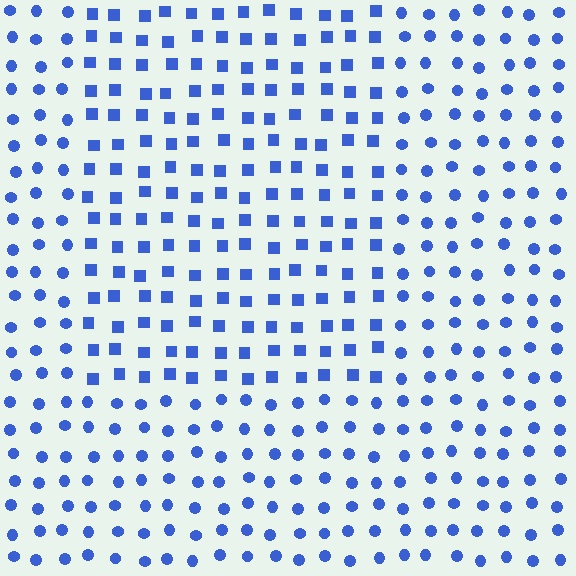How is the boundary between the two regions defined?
The boundary is defined by a change in element shape: squares inside vs. circles outside. All elements share the same color and spacing.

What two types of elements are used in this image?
The image uses squares inside the rectangle region and circles outside it.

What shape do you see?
I see a rectangle.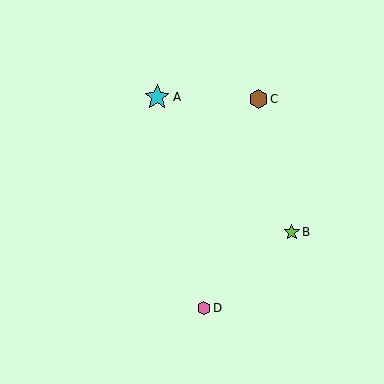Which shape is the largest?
The cyan star (labeled A) is the largest.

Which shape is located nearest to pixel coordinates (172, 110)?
The cyan star (labeled A) at (157, 97) is nearest to that location.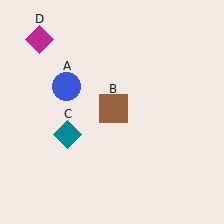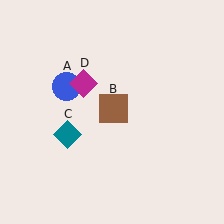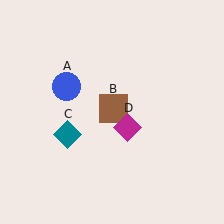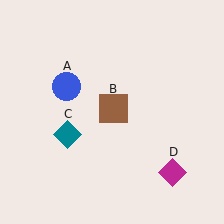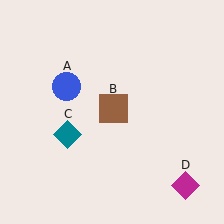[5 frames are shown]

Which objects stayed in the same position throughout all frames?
Blue circle (object A) and brown square (object B) and teal diamond (object C) remained stationary.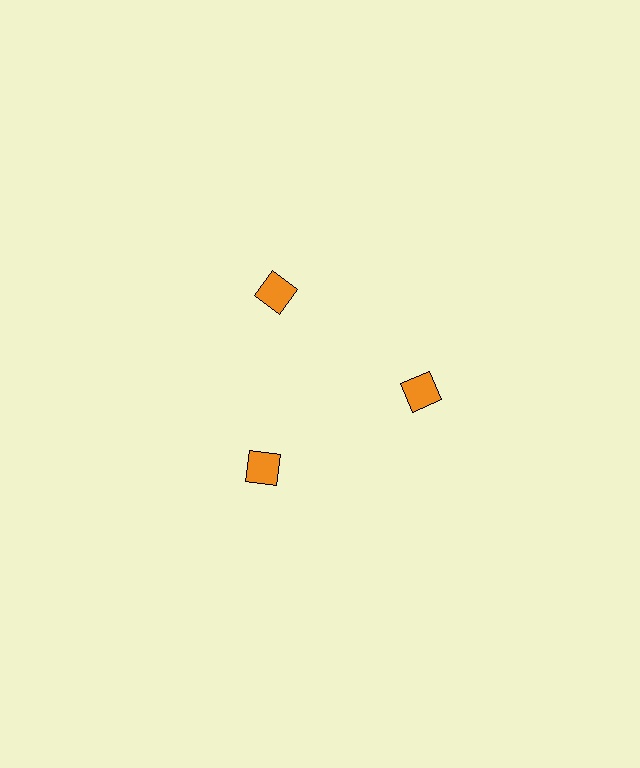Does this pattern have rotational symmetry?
Yes, this pattern has 3-fold rotational symmetry. It looks the same after rotating 120 degrees around the center.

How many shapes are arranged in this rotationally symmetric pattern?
There are 3 shapes, arranged in 3 groups of 1.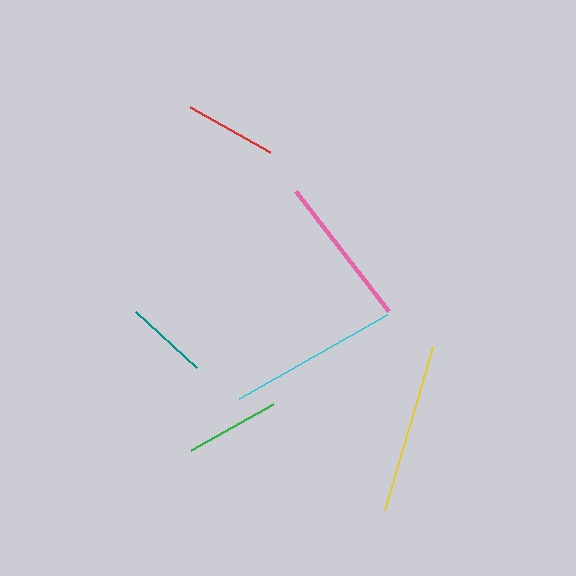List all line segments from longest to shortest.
From longest to shortest: yellow, cyan, pink, green, red, teal.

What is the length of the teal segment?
The teal segment is approximately 82 pixels long.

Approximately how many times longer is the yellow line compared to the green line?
The yellow line is approximately 1.8 times the length of the green line.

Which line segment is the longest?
The yellow line is the longest at approximately 170 pixels.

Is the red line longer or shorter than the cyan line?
The cyan line is longer than the red line.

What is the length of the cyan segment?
The cyan segment is approximately 170 pixels long.